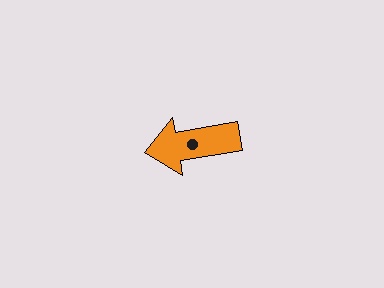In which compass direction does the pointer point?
West.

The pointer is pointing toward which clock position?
Roughly 9 o'clock.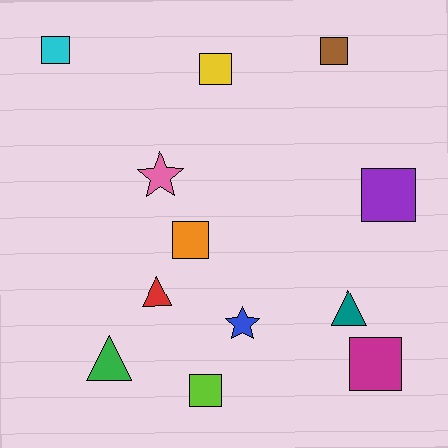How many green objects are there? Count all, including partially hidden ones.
There is 1 green object.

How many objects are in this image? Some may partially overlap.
There are 12 objects.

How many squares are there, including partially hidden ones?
There are 7 squares.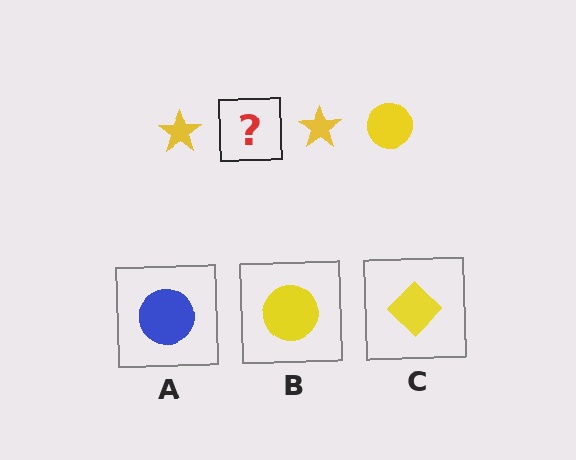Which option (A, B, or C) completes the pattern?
B.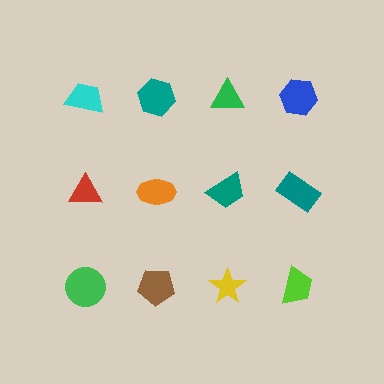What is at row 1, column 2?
A teal hexagon.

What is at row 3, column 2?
A brown pentagon.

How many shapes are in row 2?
4 shapes.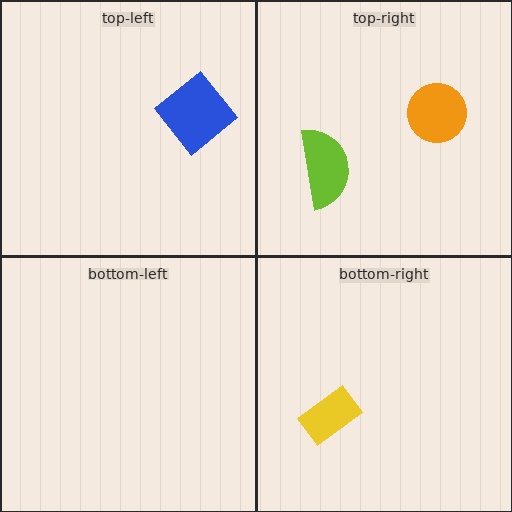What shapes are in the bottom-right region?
The yellow rectangle.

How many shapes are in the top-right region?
2.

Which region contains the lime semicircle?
The top-right region.